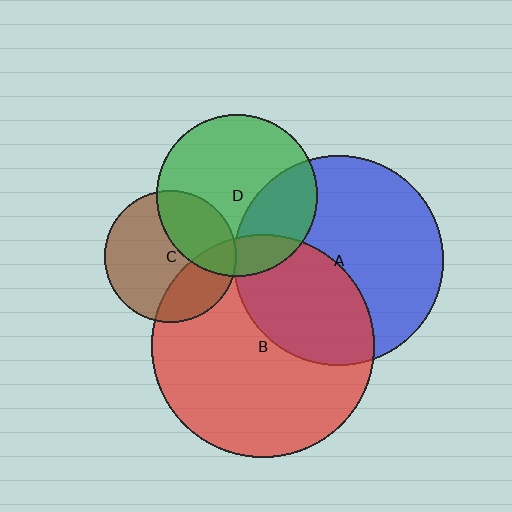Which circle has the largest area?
Circle B (red).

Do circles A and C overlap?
Yes.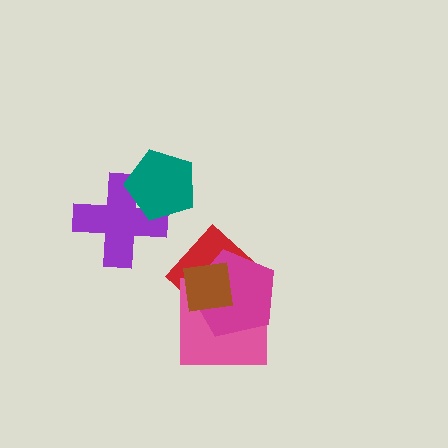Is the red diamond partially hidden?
Yes, it is partially covered by another shape.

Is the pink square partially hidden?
Yes, it is partially covered by another shape.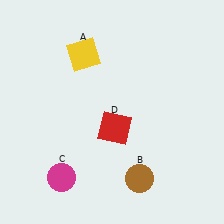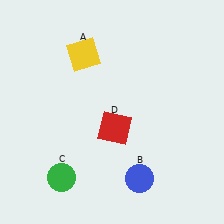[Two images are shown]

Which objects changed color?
B changed from brown to blue. C changed from magenta to green.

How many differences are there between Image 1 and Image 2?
There are 2 differences between the two images.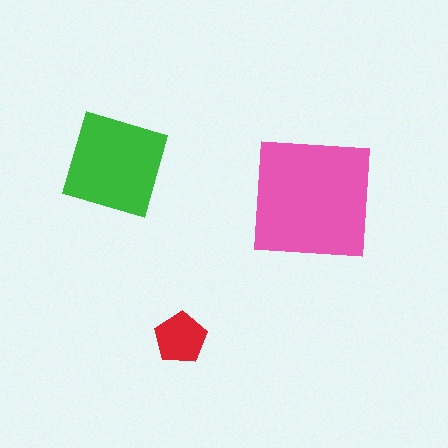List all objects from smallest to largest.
The red pentagon, the green diamond, the pink square.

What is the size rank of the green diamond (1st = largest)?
2nd.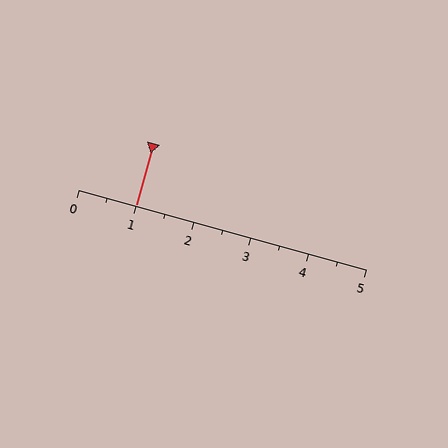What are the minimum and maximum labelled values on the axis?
The axis runs from 0 to 5.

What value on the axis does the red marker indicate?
The marker indicates approximately 1.